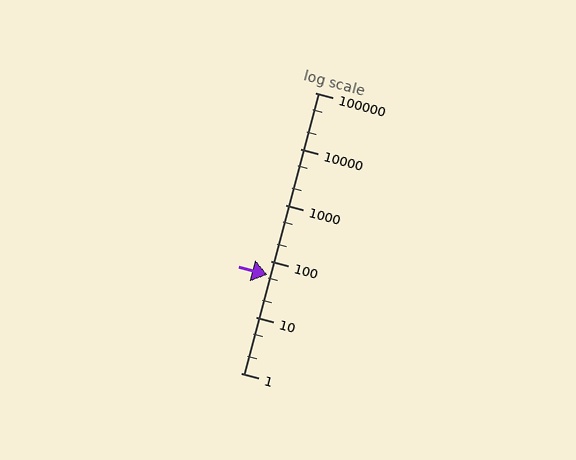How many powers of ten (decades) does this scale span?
The scale spans 5 decades, from 1 to 100000.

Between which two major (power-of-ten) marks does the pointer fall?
The pointer is between 10 and 100.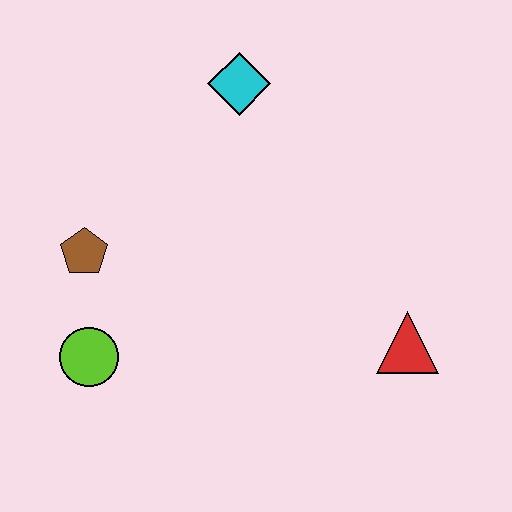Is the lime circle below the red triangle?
Yes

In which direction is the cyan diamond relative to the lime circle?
The cyan diamond is above the lime circle.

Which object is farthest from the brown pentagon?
The red triangle is farthest from the brown pentagon.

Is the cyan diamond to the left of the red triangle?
Yes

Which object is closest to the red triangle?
The cyan diamond is closest to the red triangle.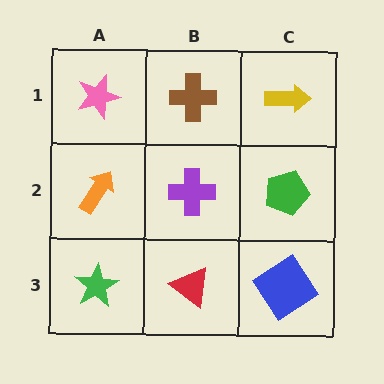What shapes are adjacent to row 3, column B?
A purple cross (row 2, column B), a green star (row 3, column A), a blue diamond (row 3, column C).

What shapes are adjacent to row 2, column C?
A yellow arrow (row 1, column C), a blue diamond (row 3, column C), a purple cross (row 2, column B).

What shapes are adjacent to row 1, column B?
A purple cross (row 2, column B), a pink star (row 1, column A), a yellow arrow (row 1, column C).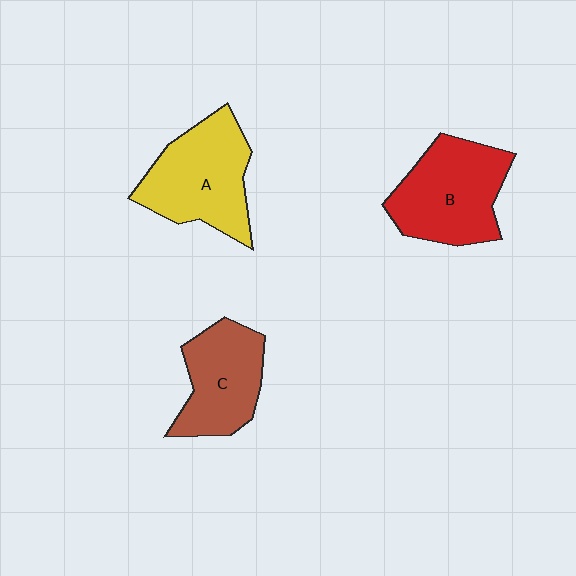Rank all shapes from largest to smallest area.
From largest to smallest: A (yellow), B (red), C (brown).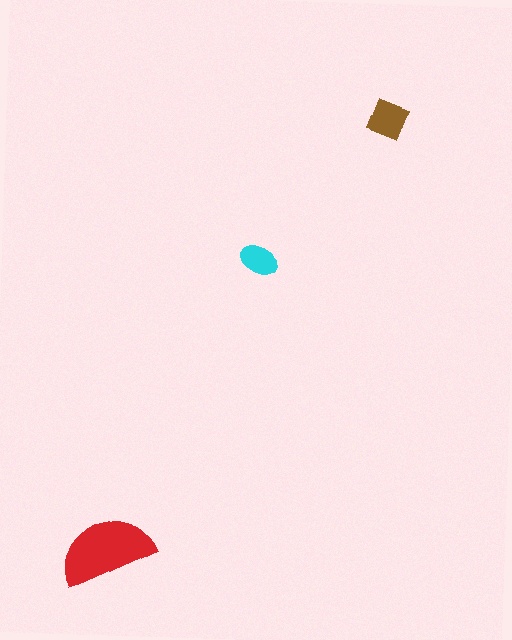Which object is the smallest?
The cyan ellipse.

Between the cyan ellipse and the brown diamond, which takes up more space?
The brown diamond.